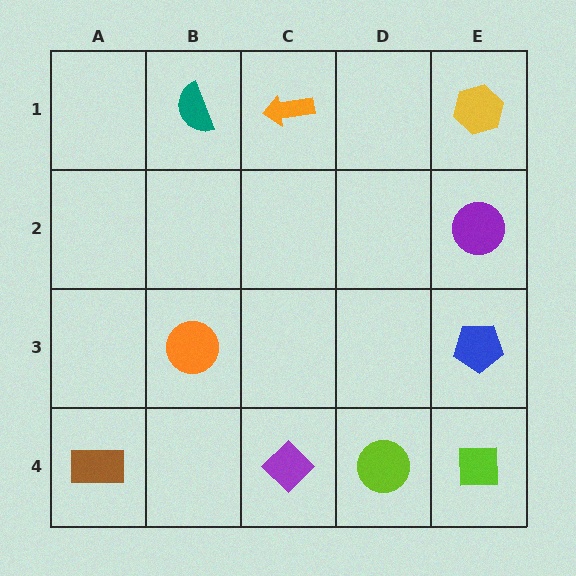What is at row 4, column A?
A brown rectangle.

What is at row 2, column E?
A purple circle.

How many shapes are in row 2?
1 shape.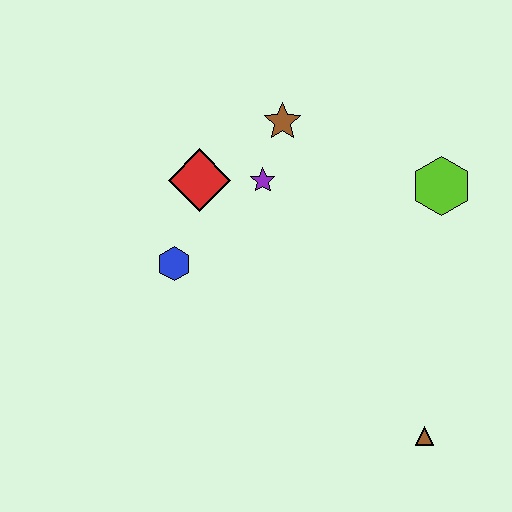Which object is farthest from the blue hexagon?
The brown triangle is farthest from the blue hexagon.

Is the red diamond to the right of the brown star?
No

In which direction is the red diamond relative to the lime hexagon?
The red diamond is to the left of the lime hexagon.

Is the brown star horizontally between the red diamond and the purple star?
No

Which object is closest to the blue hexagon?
The red diamond is closest to the blue hexagon.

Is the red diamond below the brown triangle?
No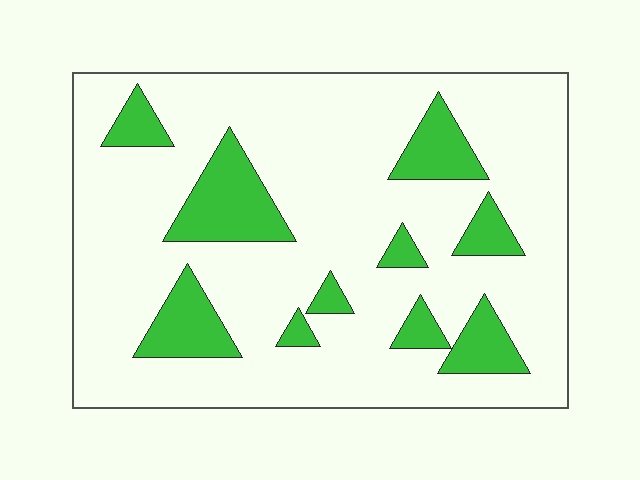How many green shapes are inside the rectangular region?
10.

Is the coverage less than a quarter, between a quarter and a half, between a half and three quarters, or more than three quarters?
Less than a quarter.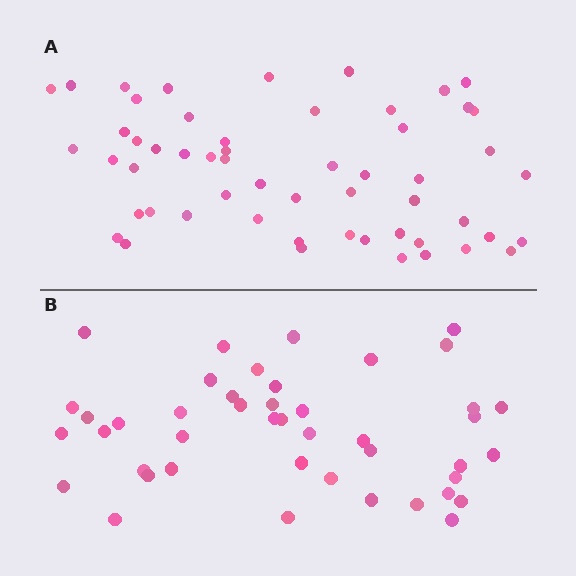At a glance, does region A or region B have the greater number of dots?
Region A (the top region) has more dots.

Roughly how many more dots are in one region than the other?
Region A has roughly 12 or so more dots than region B.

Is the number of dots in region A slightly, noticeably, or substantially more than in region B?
Region A has noticeably more, but not dramatically so. The ratio is roughly 1.2 to 1.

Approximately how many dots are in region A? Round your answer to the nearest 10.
About 60 dots. (The exact count is 55, which rounds to 60.)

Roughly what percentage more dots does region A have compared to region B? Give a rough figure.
About 25% more.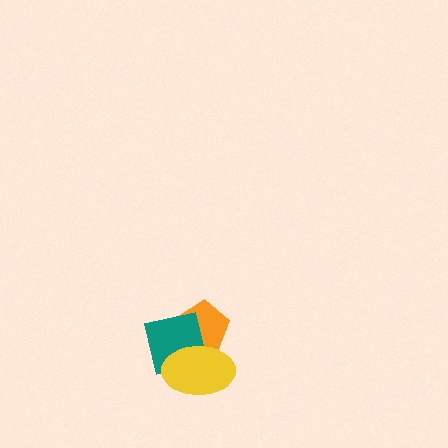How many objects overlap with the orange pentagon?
2 objects overlap with the orange pentagon.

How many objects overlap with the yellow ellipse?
2 objects overlap with the yellow ellipse.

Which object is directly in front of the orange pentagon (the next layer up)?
The teal square is directly in front of the orange pentagon.